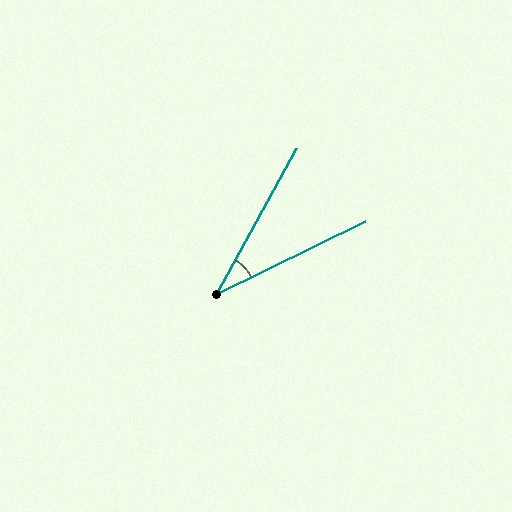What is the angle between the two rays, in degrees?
Approximately 35 degrees.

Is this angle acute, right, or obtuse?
It is acute.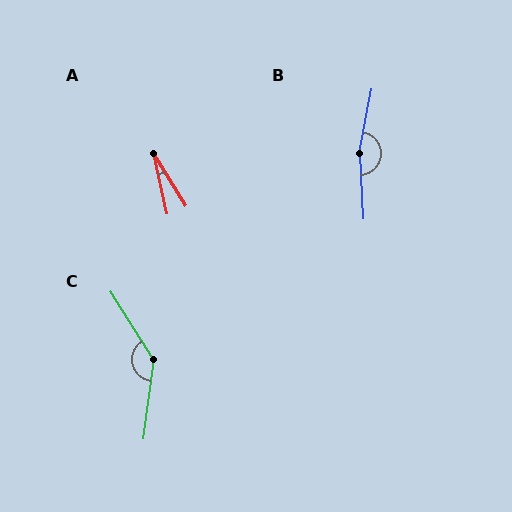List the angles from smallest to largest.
A (20°), C (140°), B (166°).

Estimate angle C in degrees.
Approximately 140 degrees.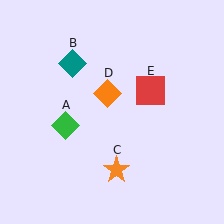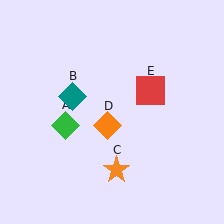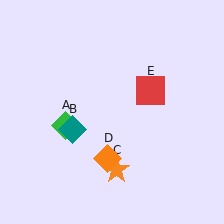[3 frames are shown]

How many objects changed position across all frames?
2 objects changed position: teal diamond (object B), orange diamond (object D).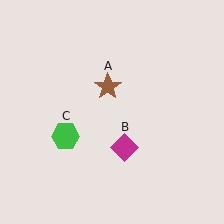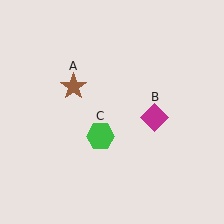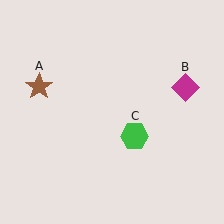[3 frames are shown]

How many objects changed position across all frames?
3 objects changed position: brown star (object A), magenta diamond (object B), green hexagon (object C).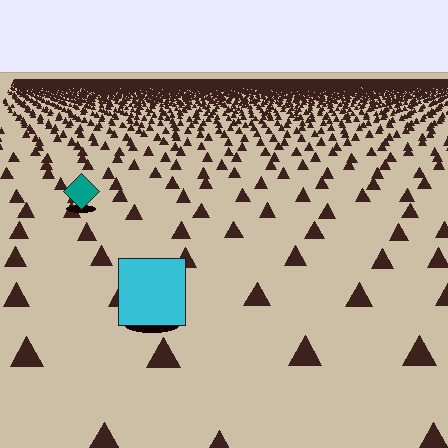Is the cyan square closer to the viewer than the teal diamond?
Yes. The cyan square is closer — you can tell from the texture gradient: the ground texture is coarser near it.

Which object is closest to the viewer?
The cyan square is closest. The texture marks near it are larger and more spread out.